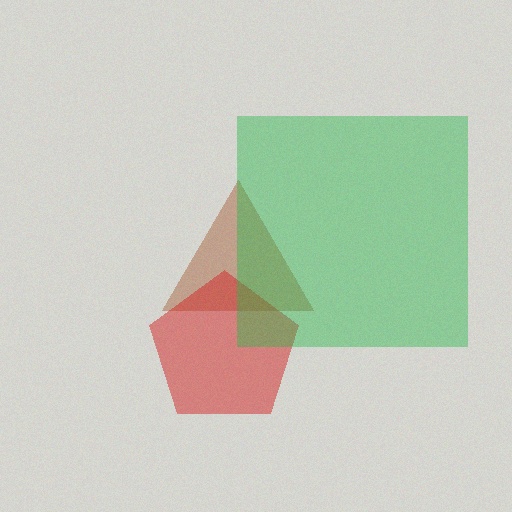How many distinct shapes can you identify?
There are 3 distinct shapes: a brown triangle, a red pentagon, a green square.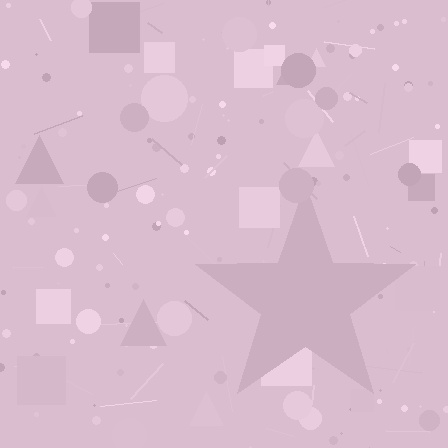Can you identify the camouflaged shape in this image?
The camouflaged shape is a star.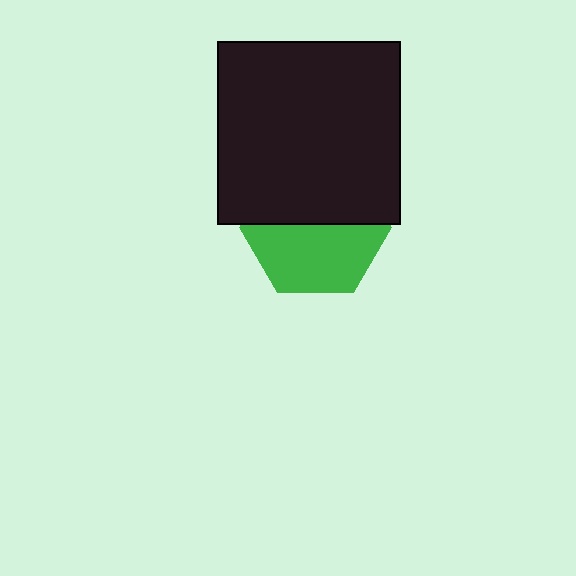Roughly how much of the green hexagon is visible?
About half of it is visible (roughly 52%).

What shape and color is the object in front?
The object in front is a black square.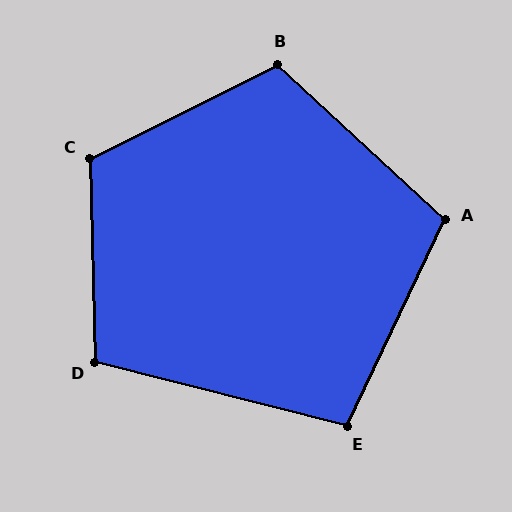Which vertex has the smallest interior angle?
E, at approximately 101 degrees.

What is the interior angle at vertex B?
Approximately 110 degrees (obtuse).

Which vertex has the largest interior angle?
C, at approximately 115 degrees.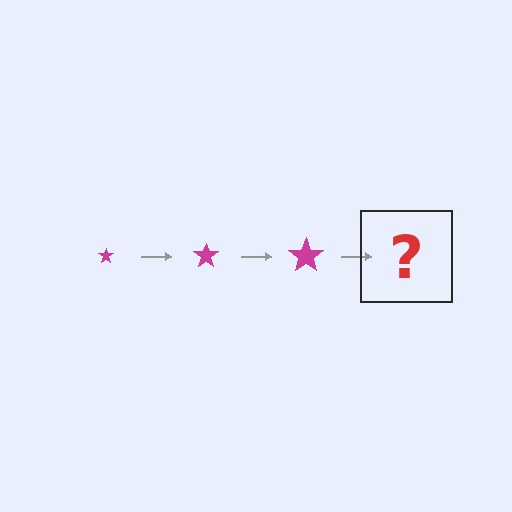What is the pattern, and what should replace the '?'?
The pattern is that the star gets progressively larger each step. The '?' should be a magenta star, larger than the previous one.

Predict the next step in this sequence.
The next step is a magenta star, larger than the previous one.